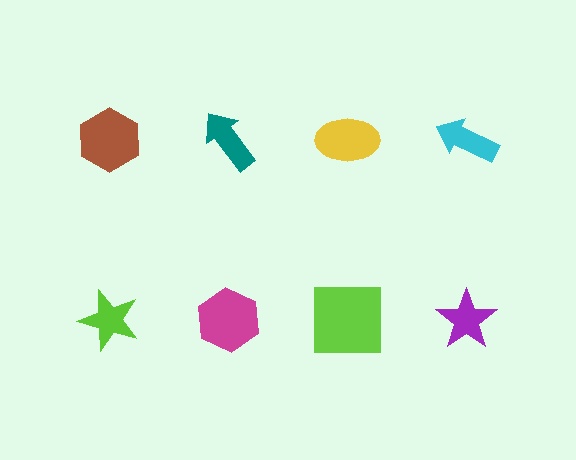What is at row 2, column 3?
A lime square.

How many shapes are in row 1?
4 shapes.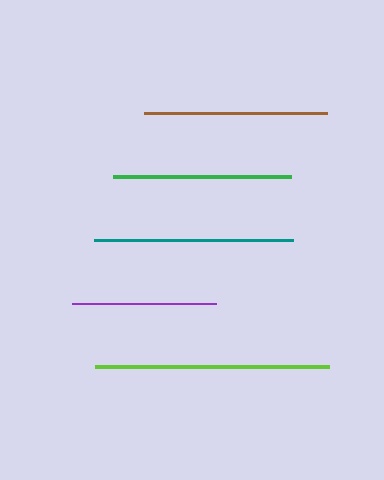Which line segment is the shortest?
The purple line is the shortest at approximately 144 pixels.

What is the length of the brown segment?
The brown segment is approximately 183 pixels long.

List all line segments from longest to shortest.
From longest to shortest: lime, teal, brown, green, purple.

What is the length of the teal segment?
The teal segment is approximately 199 pixels long.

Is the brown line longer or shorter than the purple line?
The brown line is longer than the purple line.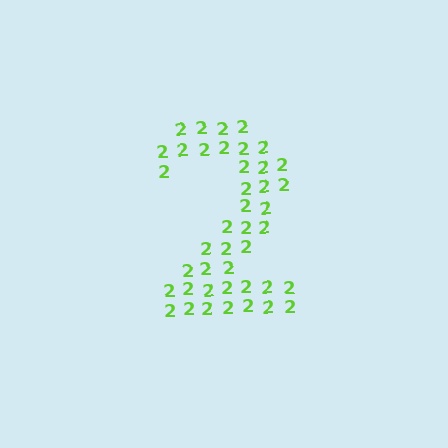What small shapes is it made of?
It is made of small digit 2's.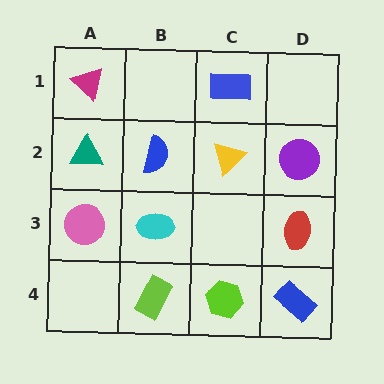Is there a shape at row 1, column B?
No, that cell is empty.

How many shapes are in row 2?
4 shapes.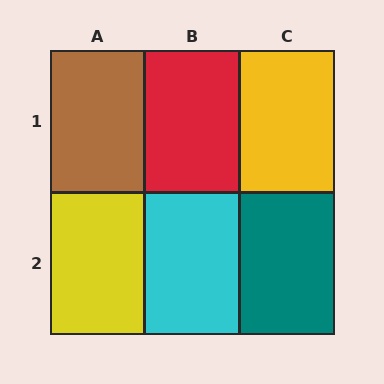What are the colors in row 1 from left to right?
Brown, red, yellow.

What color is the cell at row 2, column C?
Teal.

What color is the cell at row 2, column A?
Yellow.